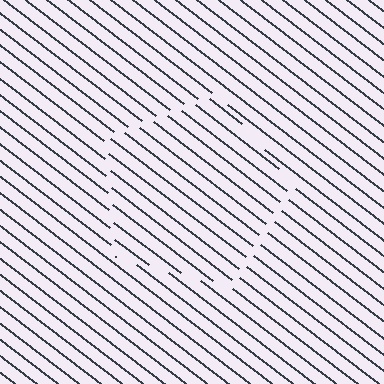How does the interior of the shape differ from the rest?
The interior of the shape contains the same grating, shifted by half a period — the contour is defined by the phase discontinuity where line-ends from the inner and outer gratings abut.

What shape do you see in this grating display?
An illusory pentagon. The interior of the shape contains the same grating, shifted by half a period — the contour is defined by the phase discontinuity where line-ends from the inner and outer gratings abut.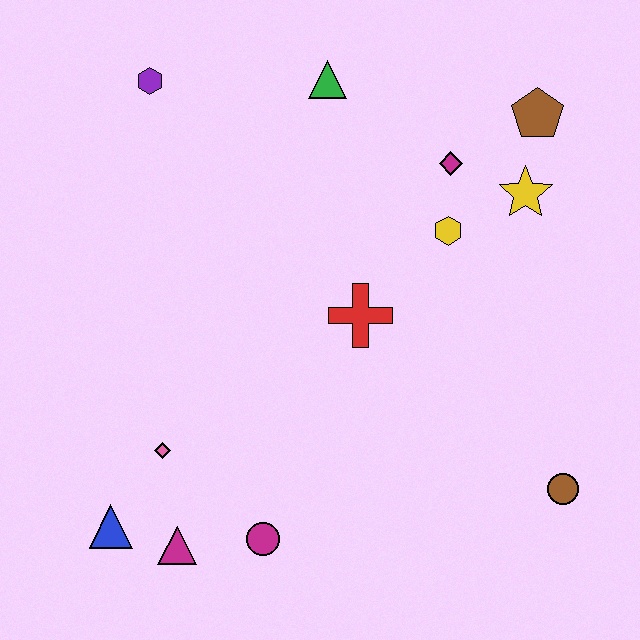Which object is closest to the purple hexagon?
The green triangle is closest to the purple hexagon.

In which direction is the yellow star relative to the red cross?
The yellow star is to the right of the red cross.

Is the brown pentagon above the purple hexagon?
No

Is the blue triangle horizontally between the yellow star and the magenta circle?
No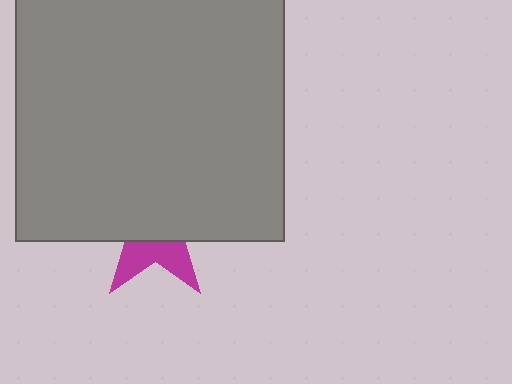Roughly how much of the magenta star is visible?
A small part of it is visible (roughly 35%).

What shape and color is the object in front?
The object in front is a gray rectangle.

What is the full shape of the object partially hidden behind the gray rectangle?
The partially hidden object is a magenta star.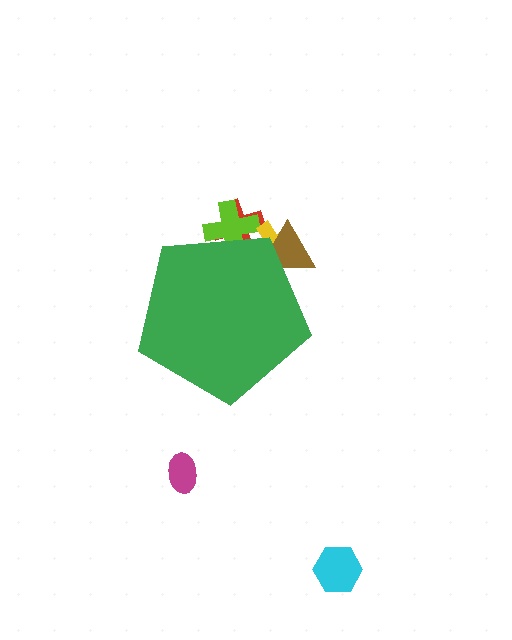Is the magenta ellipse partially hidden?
No, the magenta ellipse is fully visible.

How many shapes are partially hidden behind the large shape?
4 shapes are partially hidden.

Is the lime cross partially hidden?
Yes, the lime cross is partially hidden behind the green pentagon.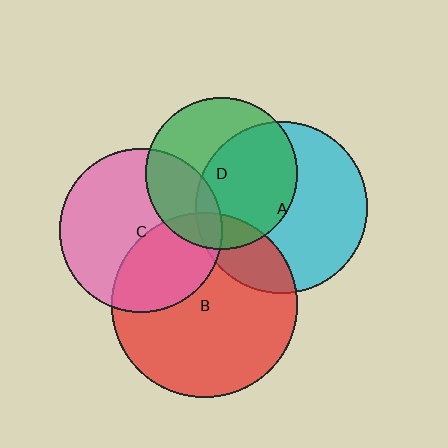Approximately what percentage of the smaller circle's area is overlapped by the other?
Approximately 15%.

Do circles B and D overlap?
Yes.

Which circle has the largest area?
Circle B (red).